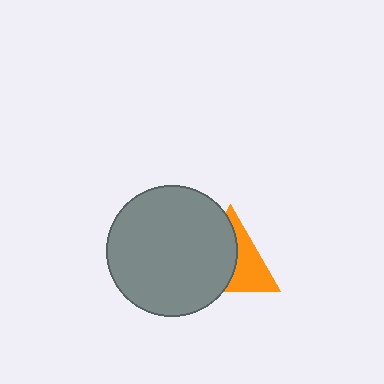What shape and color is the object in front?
The object in front is a gray circle.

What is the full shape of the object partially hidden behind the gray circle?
The partially hidden object is an orange triangle.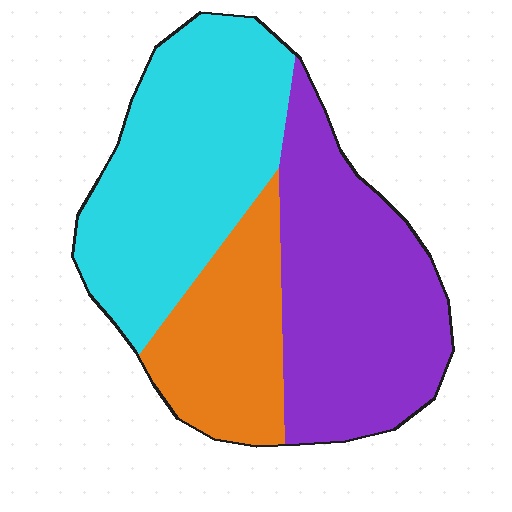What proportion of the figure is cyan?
Cyan takes up about two fifths (2/5) of the figure.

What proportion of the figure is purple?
Purple covers 39% of the figure.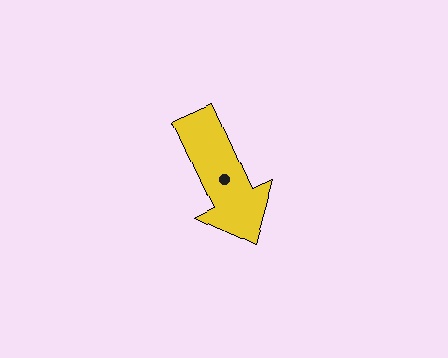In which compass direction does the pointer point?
Southeast.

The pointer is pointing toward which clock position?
Roughly 5 o'clock.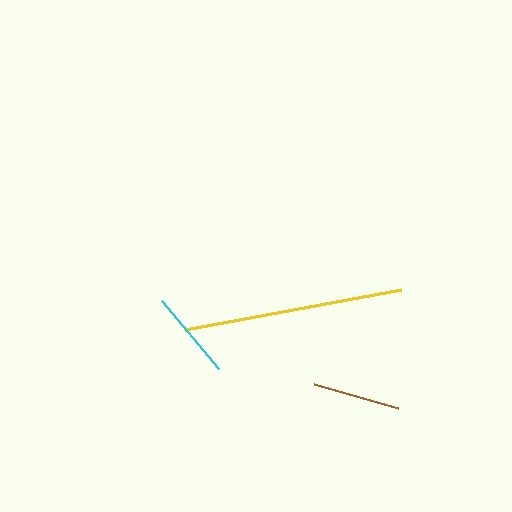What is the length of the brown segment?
The brown segment is approximately 87 pixels long.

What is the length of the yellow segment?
The yellow segment is approximately 219 pixels long.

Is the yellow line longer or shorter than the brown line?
The yellow line is longer than the brown line.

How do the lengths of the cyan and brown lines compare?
The cyan and brown lines are approximately the same length.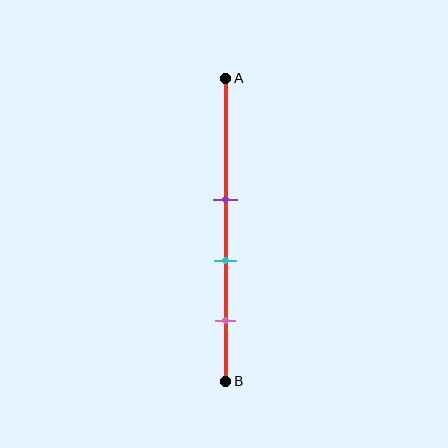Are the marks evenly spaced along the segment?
Yes, the marks are approximately evenly spaced.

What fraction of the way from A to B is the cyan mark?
The cyan mark is approximately 60% (0.6) of the way from A to B.